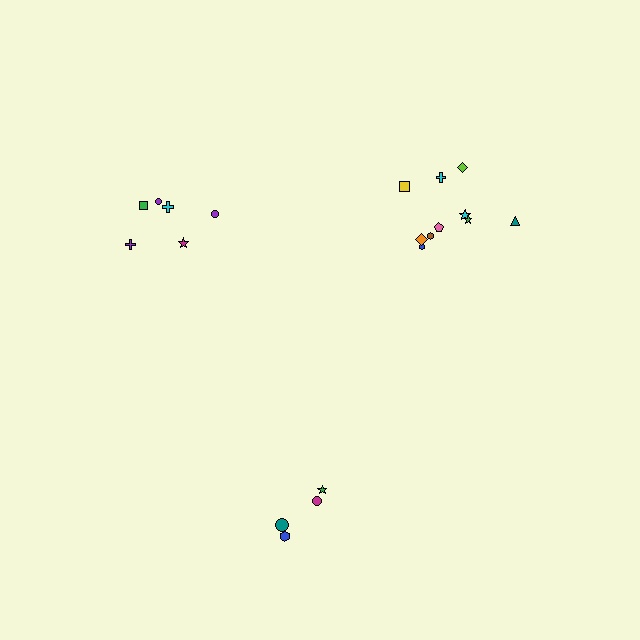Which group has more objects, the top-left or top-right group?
The top-right group.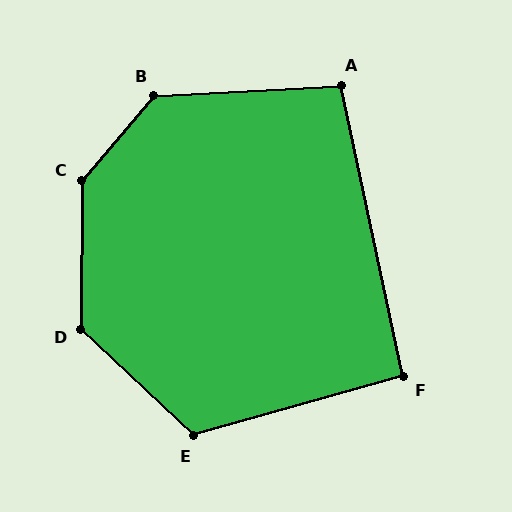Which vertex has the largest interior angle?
C, at approximately 140 degrees.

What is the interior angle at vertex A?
Approximately 99 degrees (obtuse).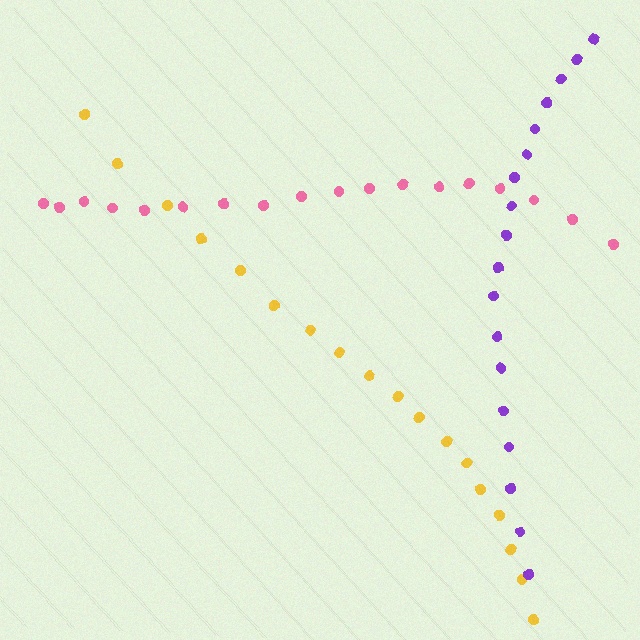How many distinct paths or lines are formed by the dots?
There are 3 distinct paths.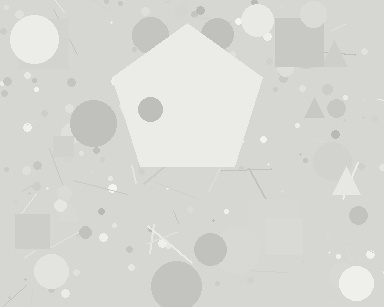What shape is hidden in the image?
A pentagon is hidden in the image.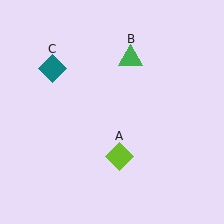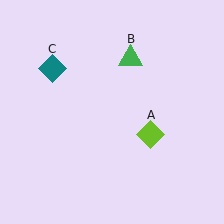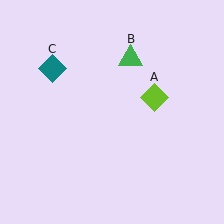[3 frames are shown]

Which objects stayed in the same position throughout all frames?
Green triangle (object B) and teal diamond (object C) remained stationary.